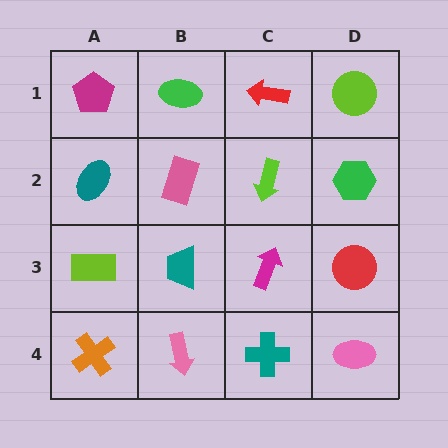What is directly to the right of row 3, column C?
A red circle.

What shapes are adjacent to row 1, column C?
A lime arrow (row 2, column C), a green ellipse (row 1, column B), a lime circle (row 1, column D).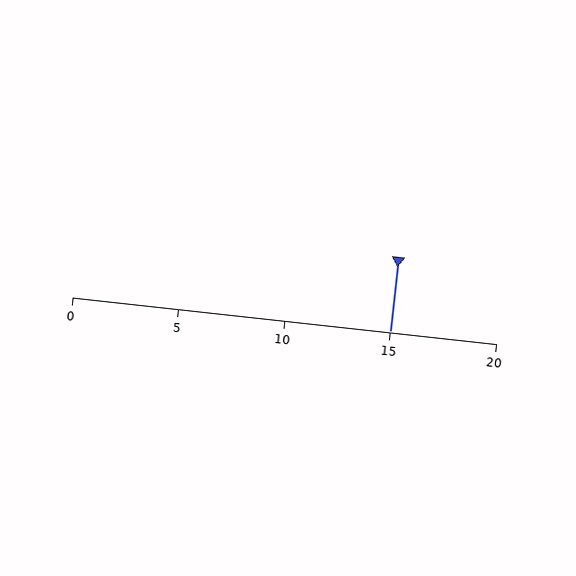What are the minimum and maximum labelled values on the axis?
The axis runs from 0 to 20.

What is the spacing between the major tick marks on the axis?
The major ticks are spaced 5 apart.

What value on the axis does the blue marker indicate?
The marker indicates approximately 15.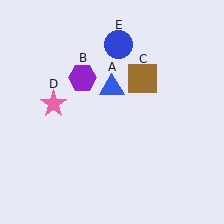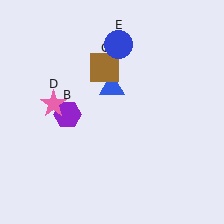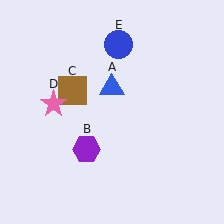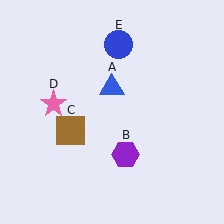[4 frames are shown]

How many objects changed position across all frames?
2 objects changed position: purple hexagon (object B), brown square (object C).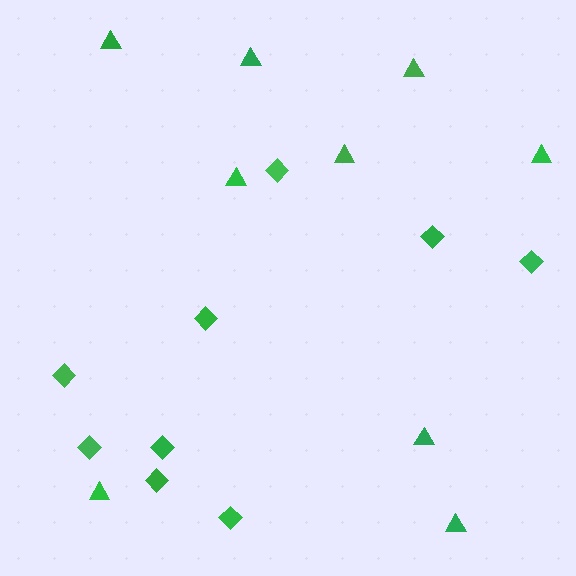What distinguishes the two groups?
There are 2 groups: one group of triangles (9) and one group of diamonds (9).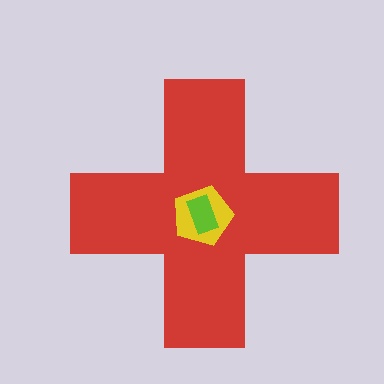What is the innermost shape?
The lime rectangle.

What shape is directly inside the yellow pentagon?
The lime rectangle.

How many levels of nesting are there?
3.